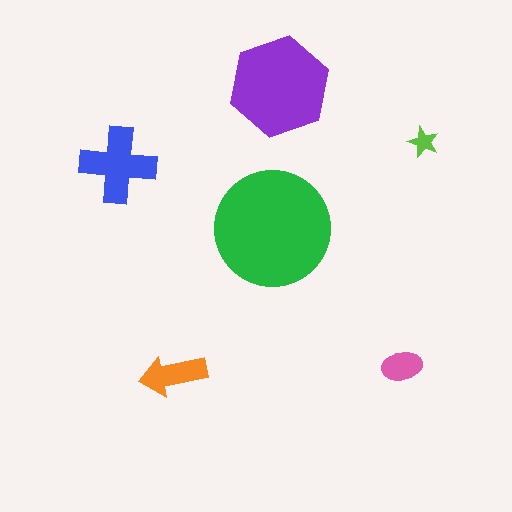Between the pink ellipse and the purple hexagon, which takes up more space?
The purple hexagon.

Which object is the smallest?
The lime star.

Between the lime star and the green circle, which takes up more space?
The green circle.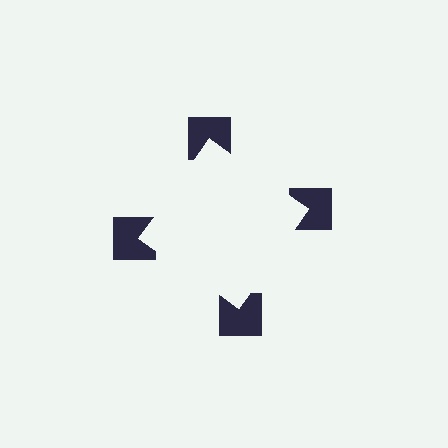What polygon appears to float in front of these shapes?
An illusory square — its edges are inferred from the aligned wedge cuts in the notched squares, not physically drawn.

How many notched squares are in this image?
There are 4 — one at each vertex of the illusory square.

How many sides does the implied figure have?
4 sides.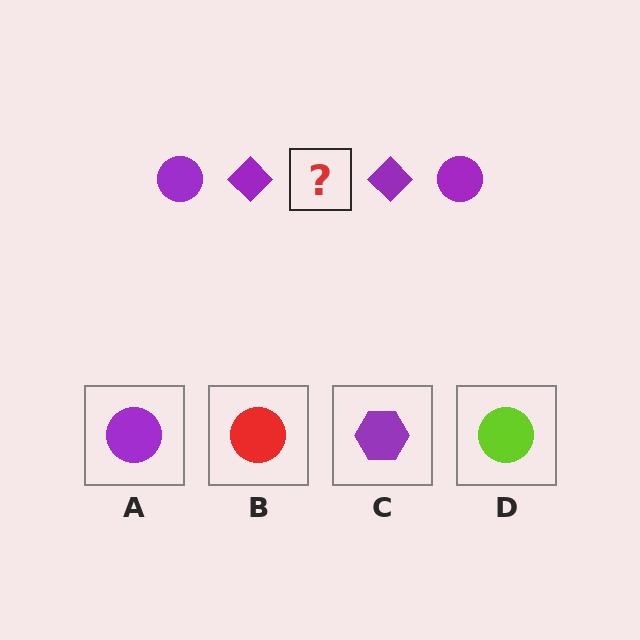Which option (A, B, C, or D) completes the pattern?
A.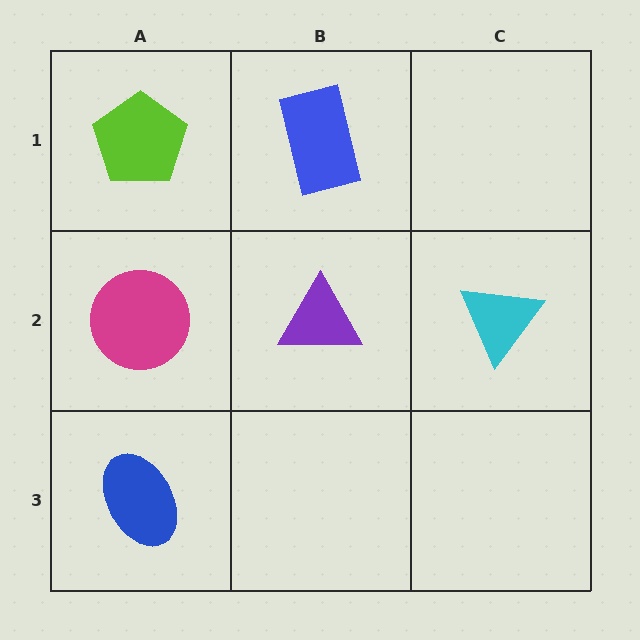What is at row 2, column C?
A cyan triangle.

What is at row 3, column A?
A blue ellipse.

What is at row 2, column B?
A purple triangle.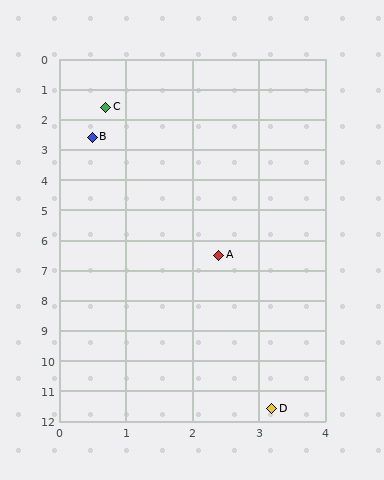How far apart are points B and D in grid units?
Points B and D are about 9.4 grid units apart.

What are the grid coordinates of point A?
Point A is at approximately (2.4, 6.5).